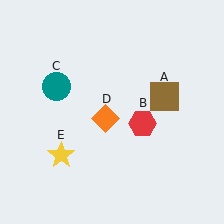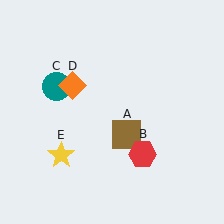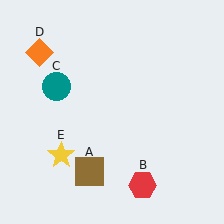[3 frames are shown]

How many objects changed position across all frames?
3 objects changed position: brown square (object A), red hexagon (object B), orange diamond (object D).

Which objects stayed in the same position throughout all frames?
Teal circle (object C) and yellow star (object E) remained stationary.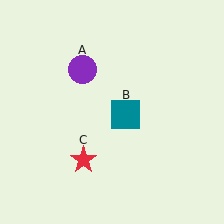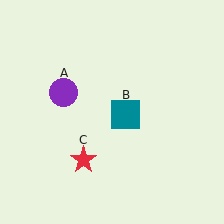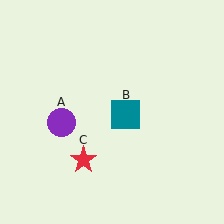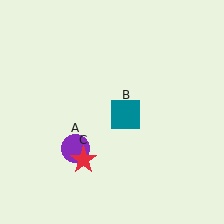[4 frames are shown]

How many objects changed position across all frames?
1 object changed position: purple circle (object A).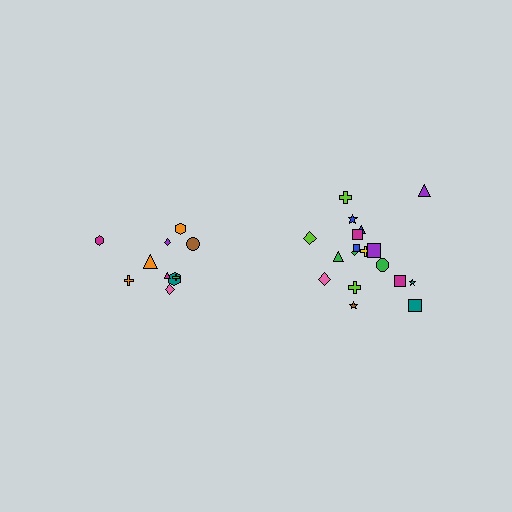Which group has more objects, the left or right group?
The right group.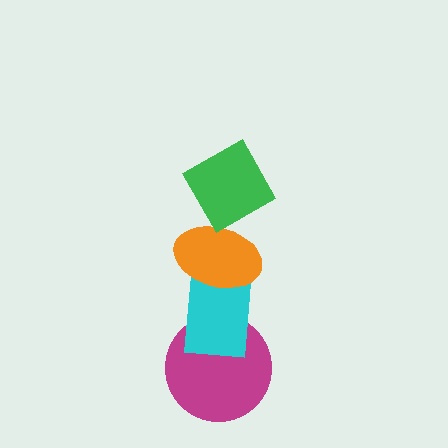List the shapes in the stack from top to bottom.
From top to bottom: the green diamond, the orange ellipse, the cyan rectangle, the magenta circle.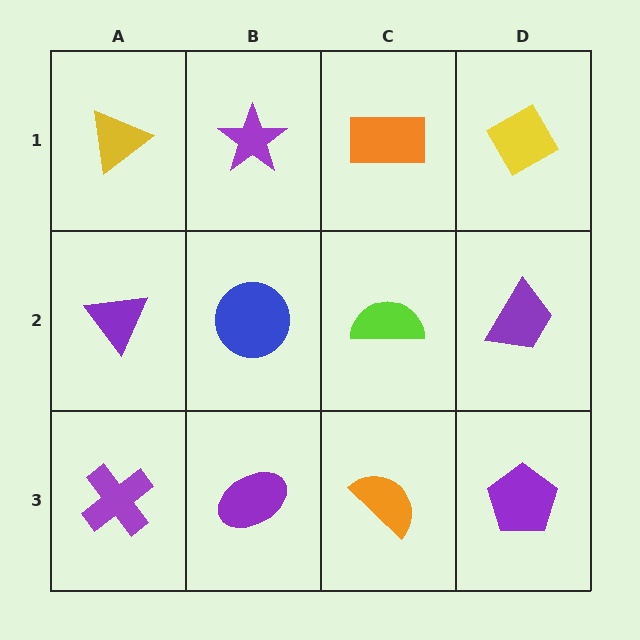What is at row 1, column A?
A yellow triangle.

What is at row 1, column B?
A purple star.